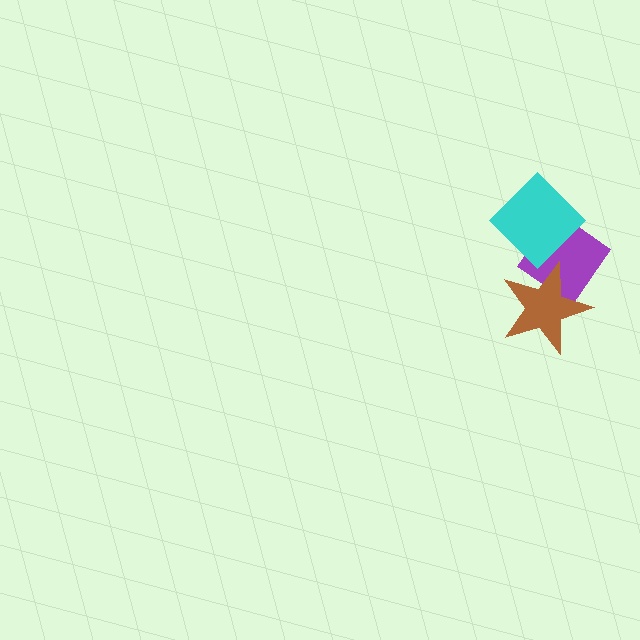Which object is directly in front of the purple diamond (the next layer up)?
The brown star is directly in front of the purple diamond.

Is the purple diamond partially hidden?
Yes, it is partially covered by another shape.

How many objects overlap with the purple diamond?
2 objects overlap with the purple diamond.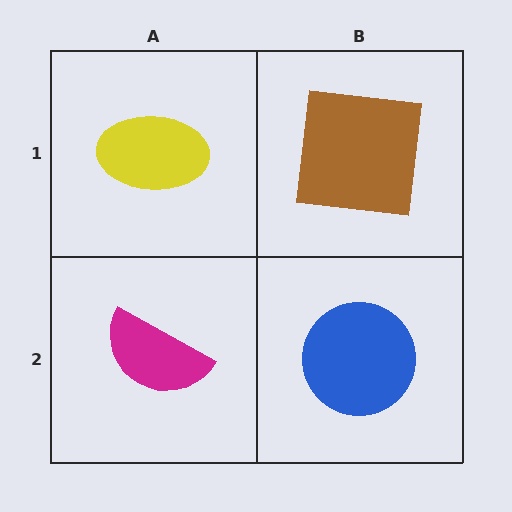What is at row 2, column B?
A blue circle.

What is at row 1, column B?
A brown square.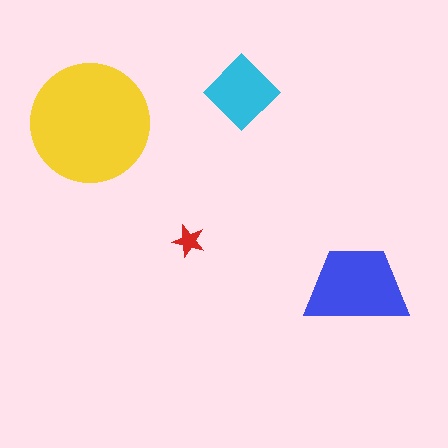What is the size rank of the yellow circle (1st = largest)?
1st.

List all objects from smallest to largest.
The red star, the cyan diamond, the blue trapezoid, the yellow circle.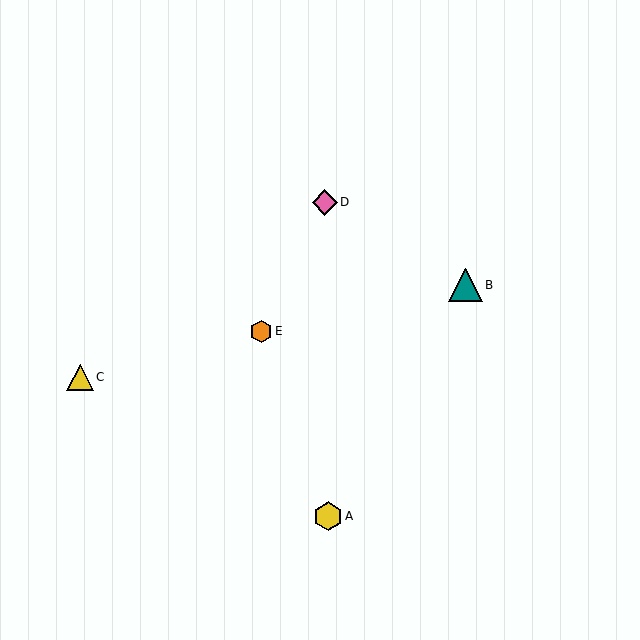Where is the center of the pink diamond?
The center of the pink diamond is at (325, 202).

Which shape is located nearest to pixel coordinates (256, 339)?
The orange hexagon (labeled E) at (261, 331) is nearest to that location.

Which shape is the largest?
The teal triangle (labeled B) is the largest.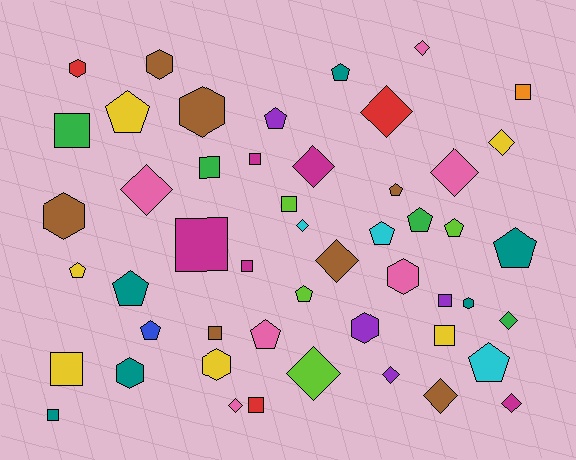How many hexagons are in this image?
There are 9 hexagons.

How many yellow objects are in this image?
There are 6 yellow objects.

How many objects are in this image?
There are 50 objects.